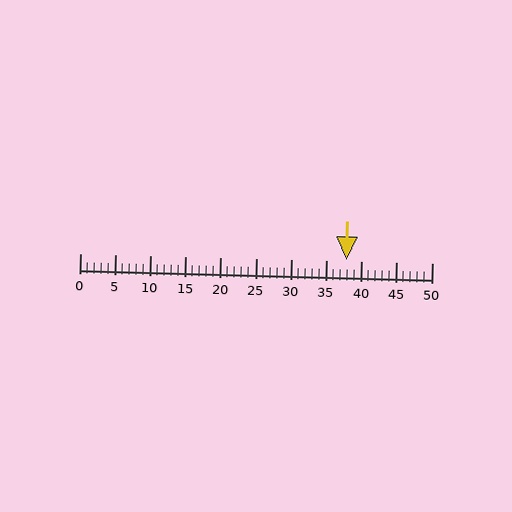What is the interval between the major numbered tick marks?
The major tick marks are spaced 5 units apart.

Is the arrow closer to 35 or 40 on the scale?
The arrow is closer to 40.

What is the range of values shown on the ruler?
The ruler shows values from 0 to 50.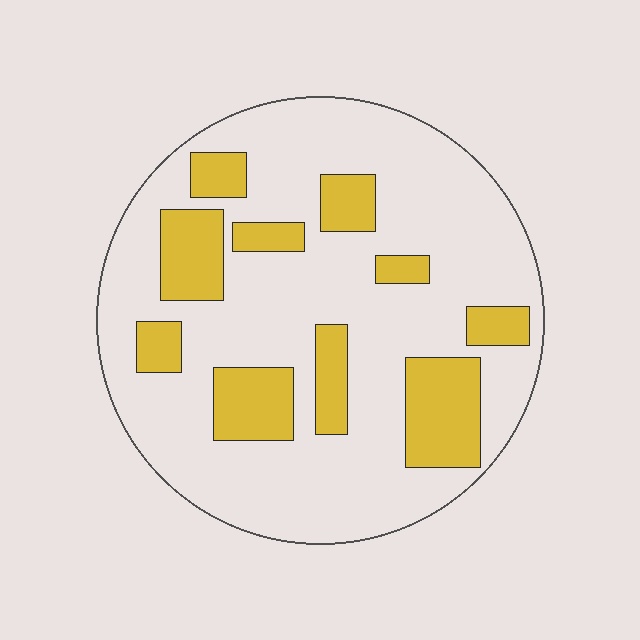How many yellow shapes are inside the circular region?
10.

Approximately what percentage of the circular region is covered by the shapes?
Approximately 25%.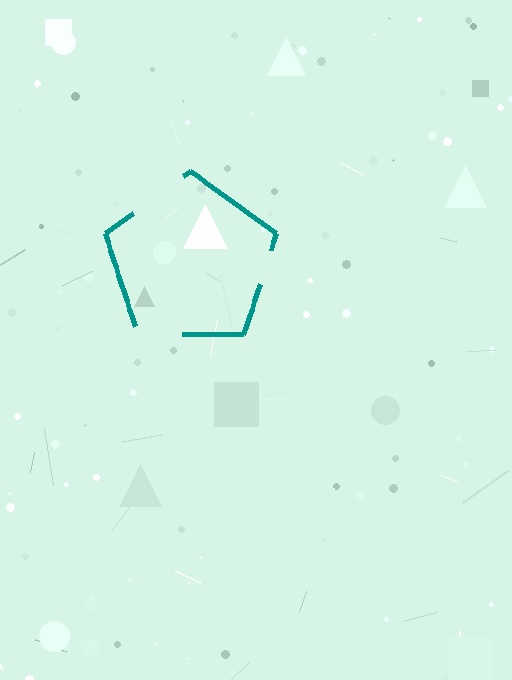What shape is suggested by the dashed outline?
The dashed outline suggests a pentagon.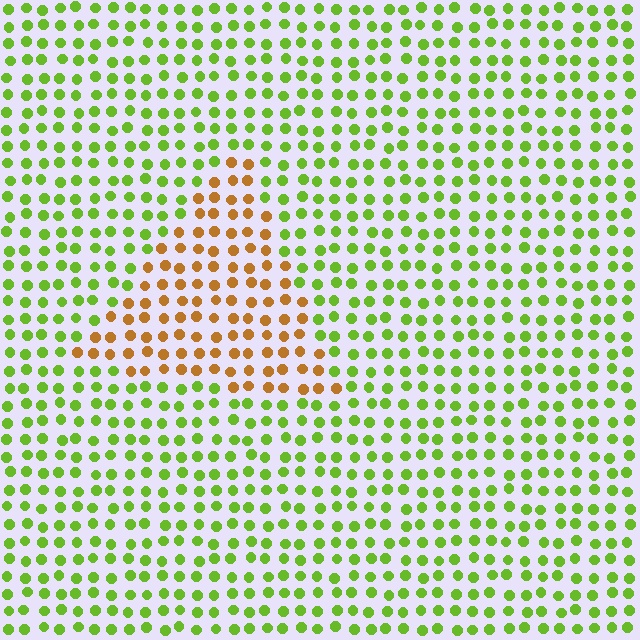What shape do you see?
I see a triangle.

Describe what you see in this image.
The image is filled with small lime elements in a uniform arrangement. A triangle-shaped region is visible where the elements are tinted to a slightly different hue, forming a subtle color boundary.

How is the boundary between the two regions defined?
The boundary is defined purely by a slight shift in hue (about 62 degrees). Spacing, size, and orientation are identical on both sides.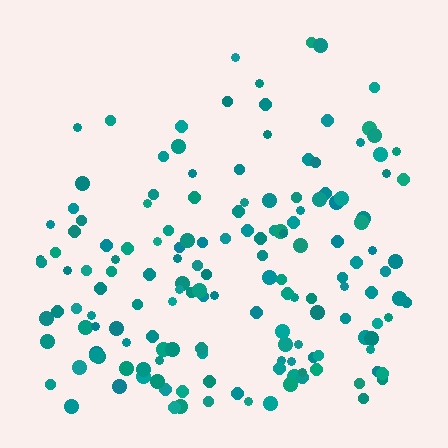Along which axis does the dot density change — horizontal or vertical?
Vertical.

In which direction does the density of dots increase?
From top to bottom, with the bottom side densest.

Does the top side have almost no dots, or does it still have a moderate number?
Still a moderate number, just noticeably fewer than the bottom.